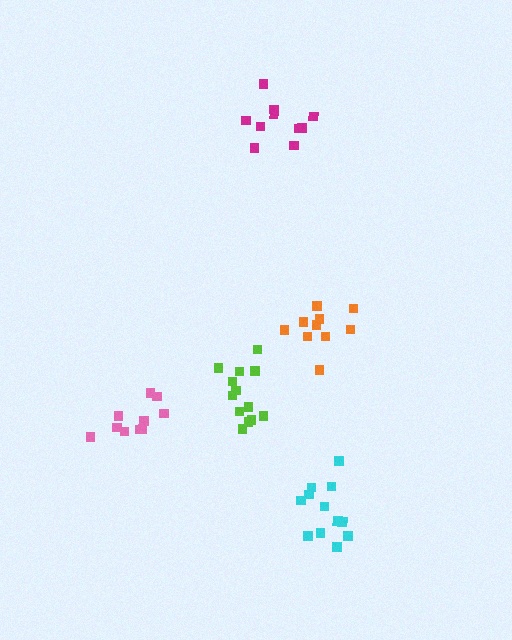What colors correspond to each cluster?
The clusters are colored: orange, lime, pink, magenta, cyan.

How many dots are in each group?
Group 1: 10 dots, Group 2: 13 dots, Group 3: 10 dots, Group 4: 10 dots, Group 5: 12 dots (55 total).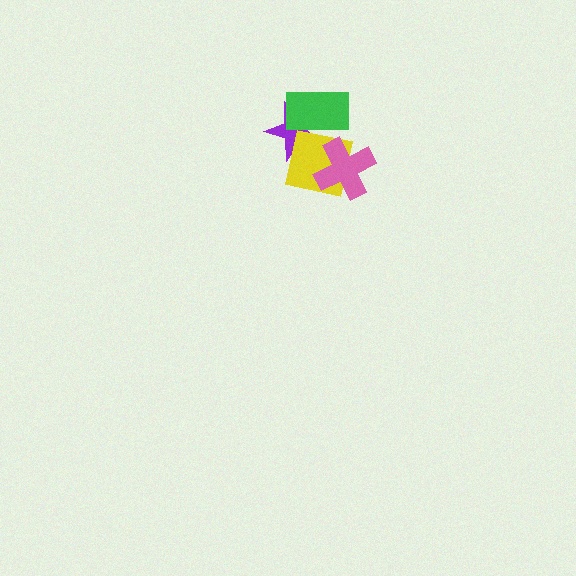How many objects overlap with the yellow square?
3 objects overlap with the yellow square.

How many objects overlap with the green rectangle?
2 objects overlap with the green rectangle.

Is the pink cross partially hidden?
No, no other shape covers it.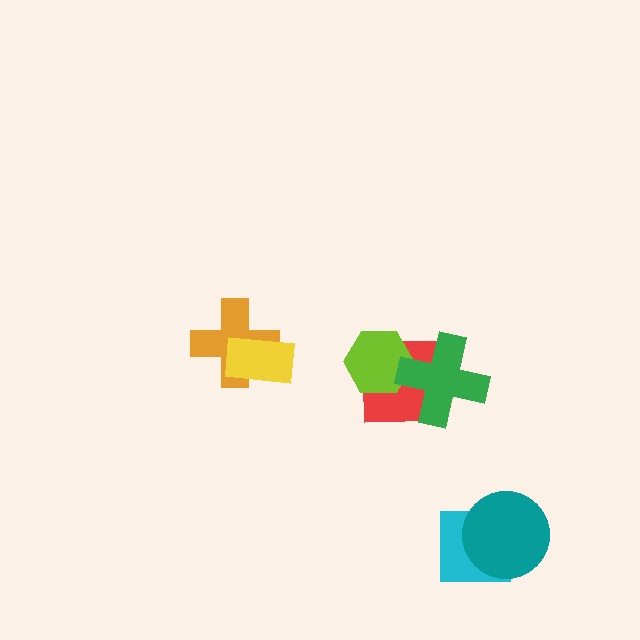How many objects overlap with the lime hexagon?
2 objects overlap with the lime hexagon.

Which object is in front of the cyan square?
The teal circle is in front of the cyan square.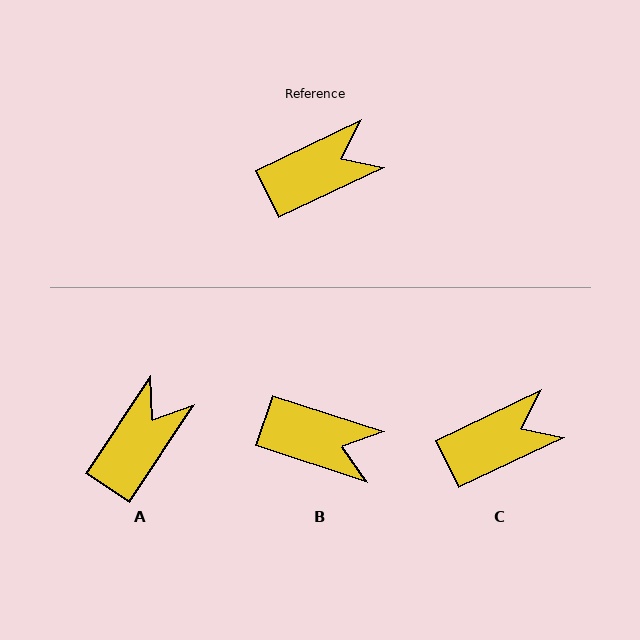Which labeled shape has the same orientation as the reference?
C.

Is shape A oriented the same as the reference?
No, it is off by about 31 degrees.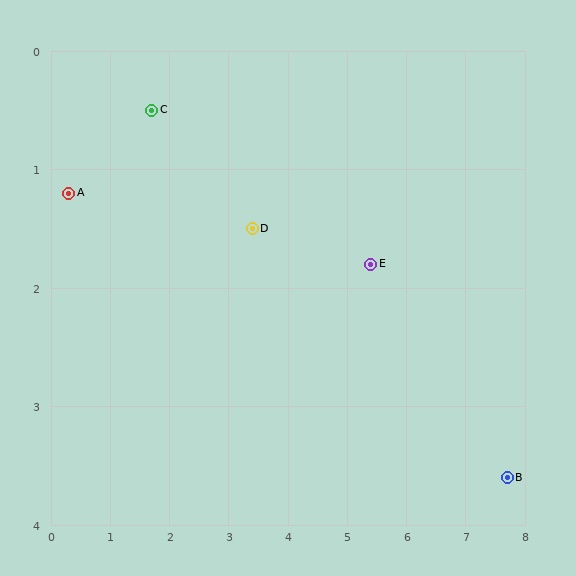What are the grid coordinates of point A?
Point A is at approximately (0.3, 1.2).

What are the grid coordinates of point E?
Point E is at approximately (5.4, 1.8).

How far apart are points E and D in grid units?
Points E and D are about 2.0 grid units apart.